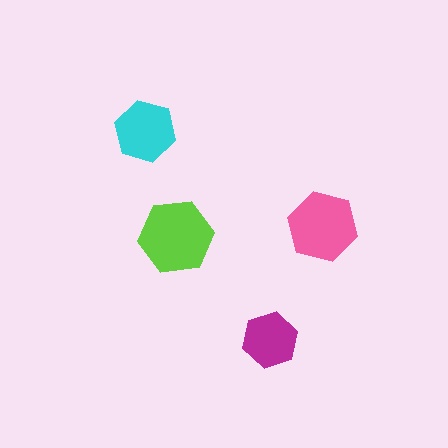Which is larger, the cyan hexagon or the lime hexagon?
The lime one.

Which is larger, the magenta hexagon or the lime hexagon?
The lime one.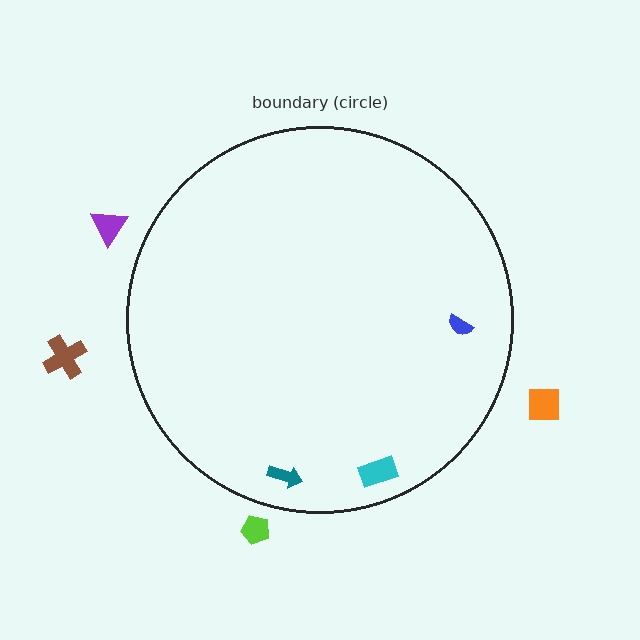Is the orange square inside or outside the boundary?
Outside.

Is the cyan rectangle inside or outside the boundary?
Inside.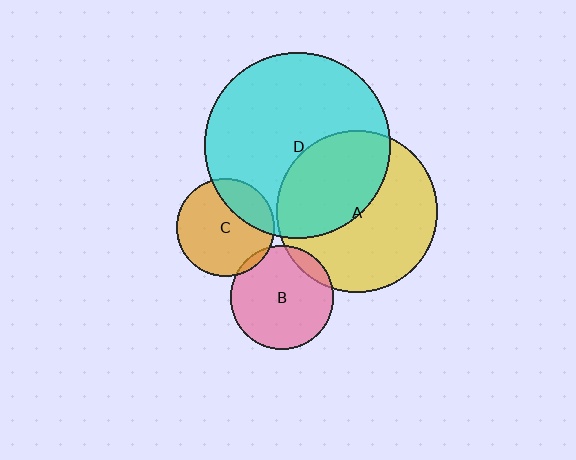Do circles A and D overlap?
Yes.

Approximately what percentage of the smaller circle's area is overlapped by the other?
Approximately 45%.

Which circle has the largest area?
Circle D (cyan).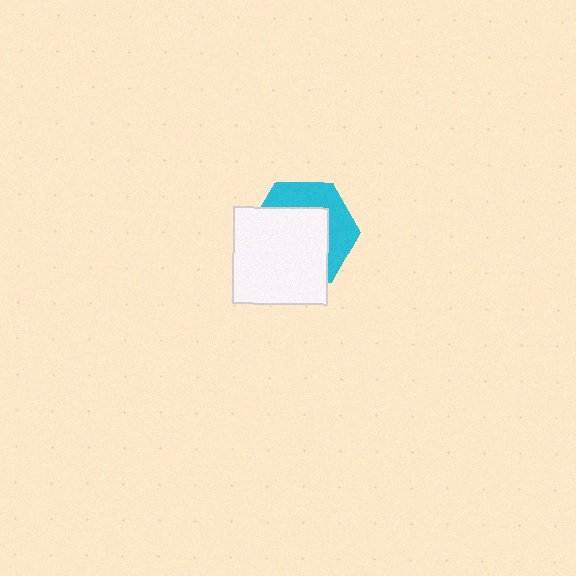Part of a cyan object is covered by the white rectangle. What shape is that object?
It is a hexagon.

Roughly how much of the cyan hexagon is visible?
A small part of it is visible (roughly 40%).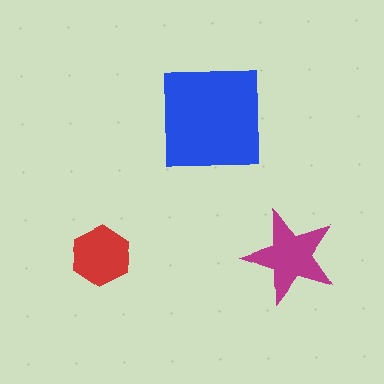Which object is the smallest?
The red hexagon.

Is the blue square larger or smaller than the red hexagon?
Larger.